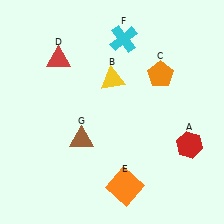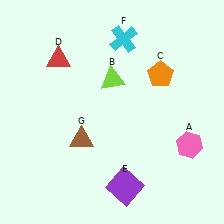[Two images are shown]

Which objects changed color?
A changed from red to pink. B changed from yellow to lime. E changed from orange to purple.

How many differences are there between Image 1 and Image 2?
There are 3 differences between the two images.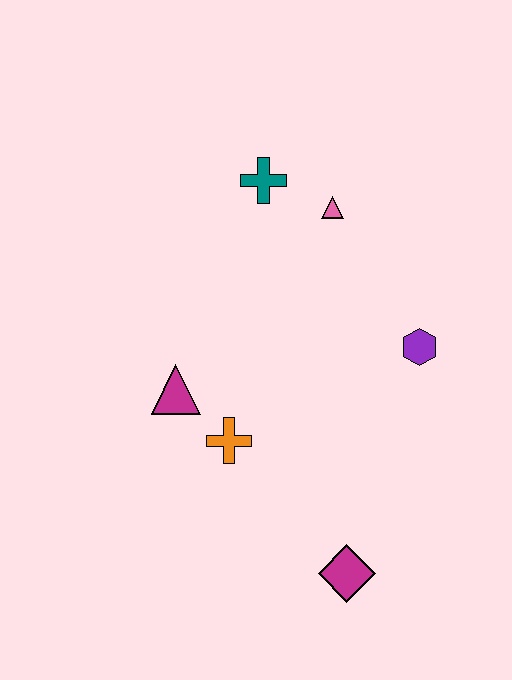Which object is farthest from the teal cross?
The magenta diamond is farthest from the teal cross.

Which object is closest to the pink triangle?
The teal cross is closest to the pink triangle.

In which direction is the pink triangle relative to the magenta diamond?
The pink triangle is above the magenta diamond.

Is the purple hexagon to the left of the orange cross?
No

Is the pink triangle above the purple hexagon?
Yes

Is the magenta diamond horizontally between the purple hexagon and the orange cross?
Yes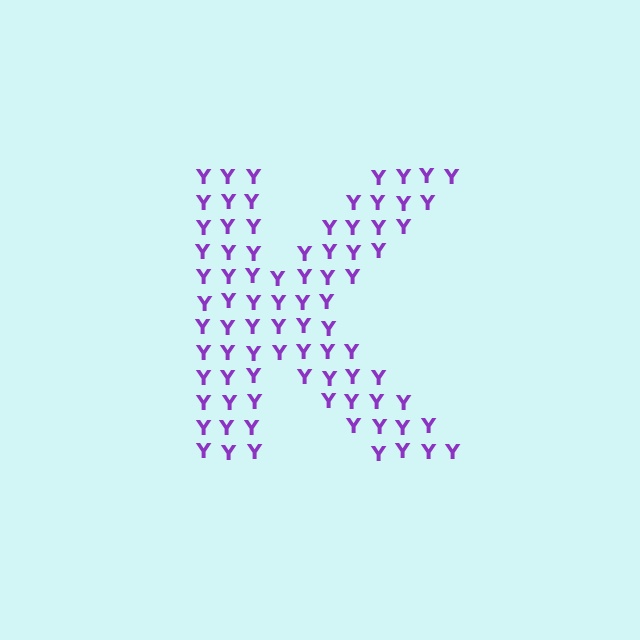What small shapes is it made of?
It is made of small letter Y's.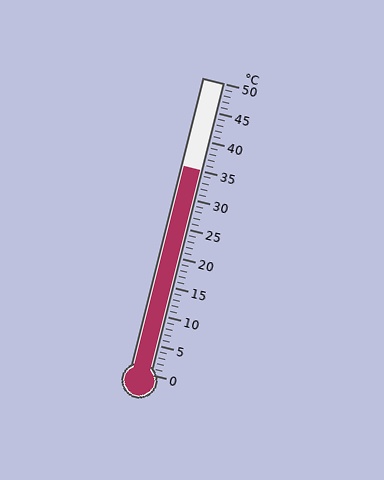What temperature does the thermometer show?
The thermometer shows approximately 35°C.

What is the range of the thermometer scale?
The thermometer scale ranges from 0°C to 50°C.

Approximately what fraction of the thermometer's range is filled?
The thermometer is filled to approximately 70% of its range.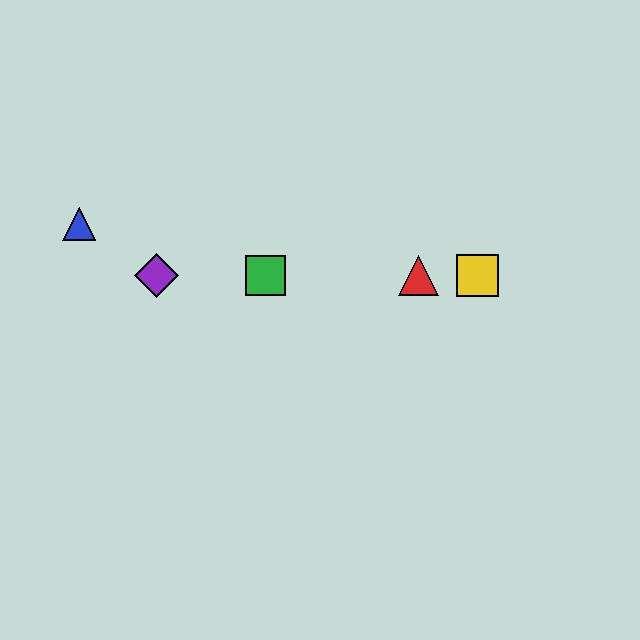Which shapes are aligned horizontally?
The red triangle, the green square, the yellow square, the purple diamond are aligned horizontally.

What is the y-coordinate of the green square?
The green square is at y≈276.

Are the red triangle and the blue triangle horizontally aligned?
No, the red triangle is at y≈276 and the blue triangle is at y≈224.